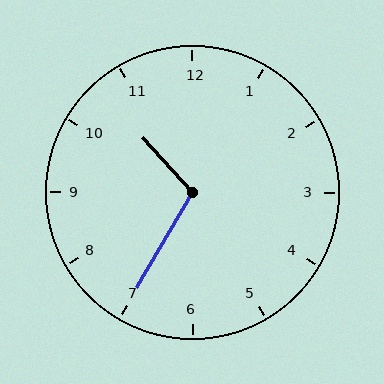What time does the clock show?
10:35.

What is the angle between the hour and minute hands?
Approximately 108 degrees.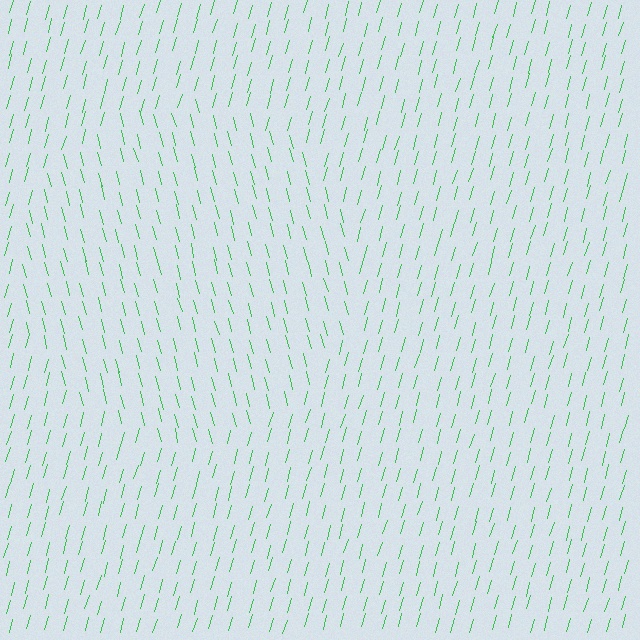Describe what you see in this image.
The image is filled with small green line segments. A circle region in the image has lines oriented differently from the surrounding lines, creating a visible texture boundary.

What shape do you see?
I see a circle.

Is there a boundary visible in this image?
Yes, there is a texture boundary formed by a change in line orientation.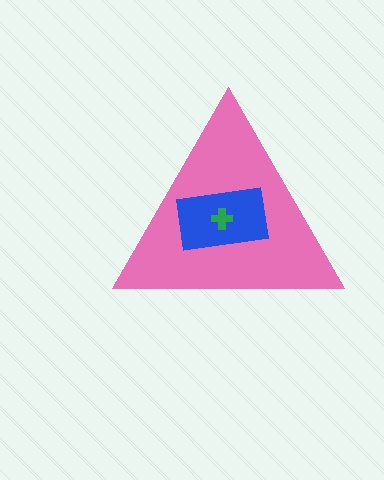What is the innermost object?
The green cross.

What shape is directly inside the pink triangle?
The blue rectangle.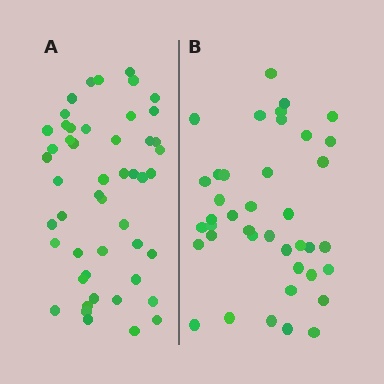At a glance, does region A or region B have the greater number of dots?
Region A (the left region) has more dots.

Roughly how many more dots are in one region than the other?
Region A has roughly 8 or so more dots than region B.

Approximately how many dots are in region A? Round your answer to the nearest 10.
About 50 dots. (The exact count is 49, which rounds to 50.)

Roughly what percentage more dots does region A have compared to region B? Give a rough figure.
About 20% more.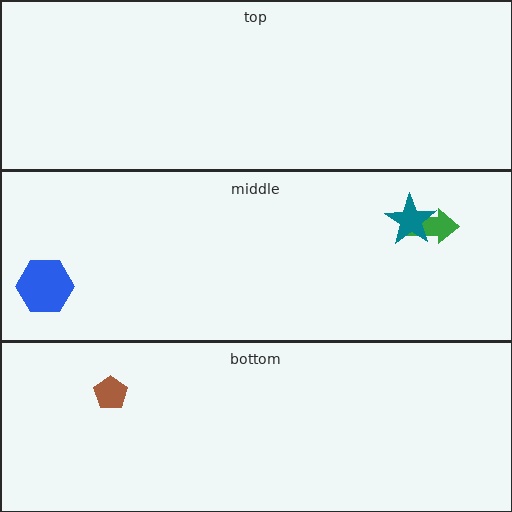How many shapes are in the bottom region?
1.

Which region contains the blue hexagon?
The middle region.